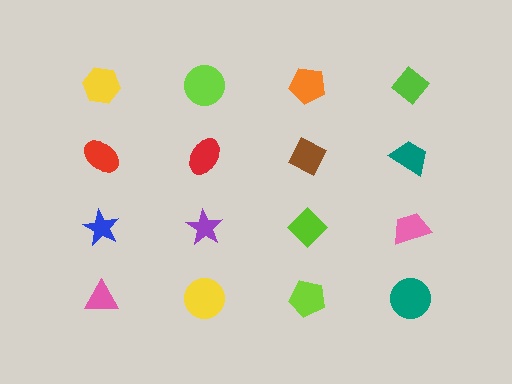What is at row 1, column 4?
A lime diamond.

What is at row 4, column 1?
A pink triangle.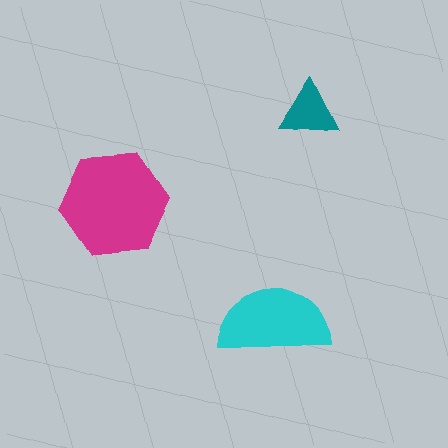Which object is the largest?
The magenta hexagon.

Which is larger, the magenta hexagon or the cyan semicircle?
The magenta hexagon.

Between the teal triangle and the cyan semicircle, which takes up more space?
The cyan semicircle.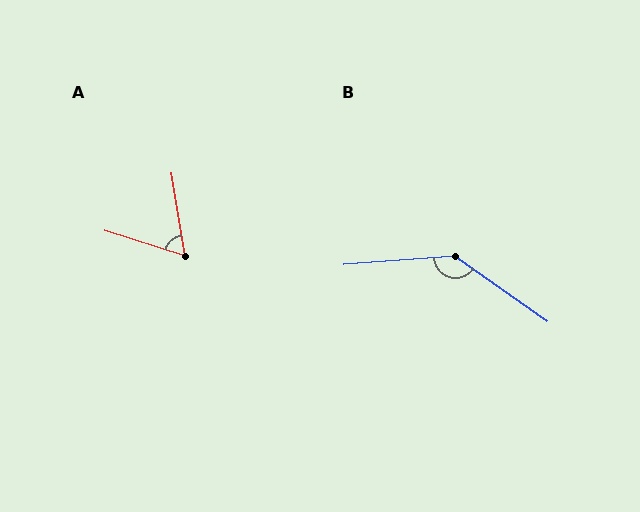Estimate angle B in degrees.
Approximately 140 degrees.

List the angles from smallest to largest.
A (63°), B (140°).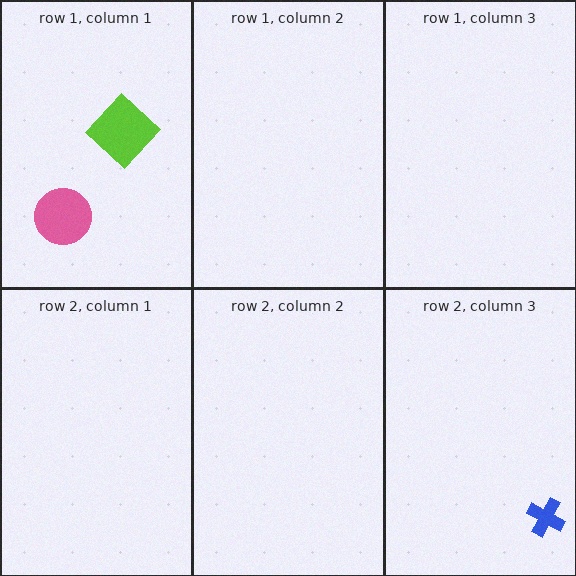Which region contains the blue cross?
The row 2, column 3 region.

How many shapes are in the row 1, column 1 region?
2.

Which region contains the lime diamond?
The row 1, column 1 region.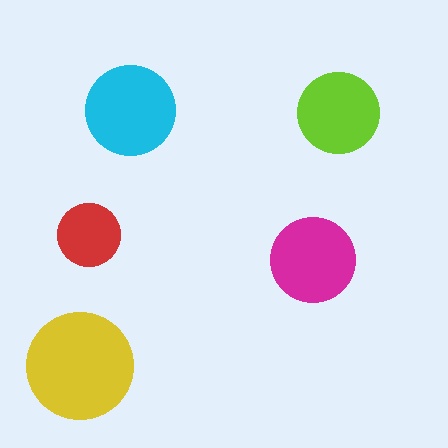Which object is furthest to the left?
The yellow circle is leftmost.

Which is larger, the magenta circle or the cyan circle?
The cyan one.